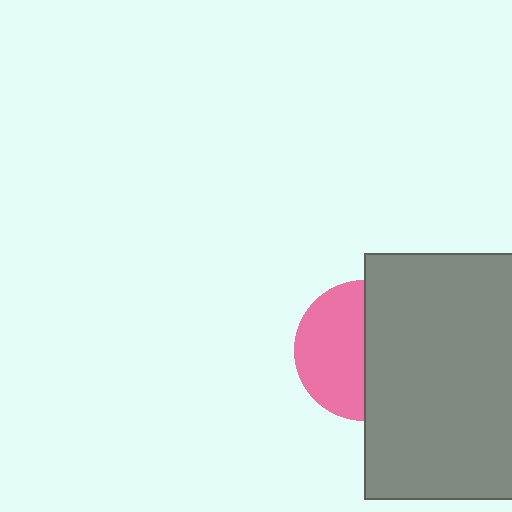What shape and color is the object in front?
The object in front is a gray rectangle.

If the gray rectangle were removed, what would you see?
You would see the complete pink circle.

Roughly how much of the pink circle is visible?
About half of it is visible (roughly 49%).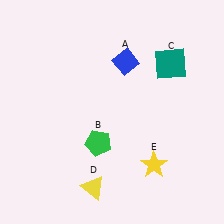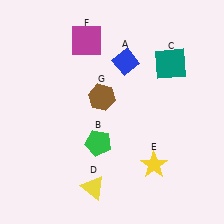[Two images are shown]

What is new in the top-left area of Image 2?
A brown hexagon (G) was added in the top-left area of Image 2.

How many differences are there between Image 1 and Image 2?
There are 2 differences between the two images.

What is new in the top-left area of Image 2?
A magenta square (F) was added in the top-left area of Image 2.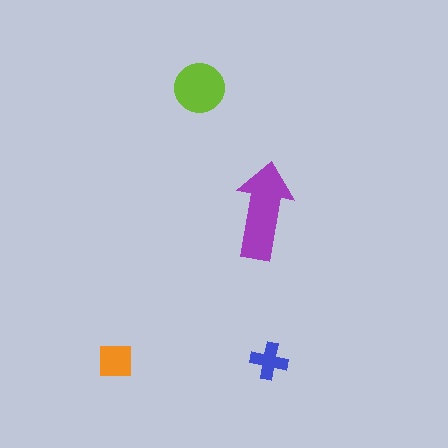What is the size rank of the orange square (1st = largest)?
3rd.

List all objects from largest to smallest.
The purple arrow, the lime circle, the orange square, the blue cross.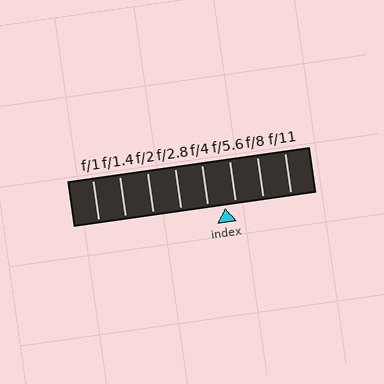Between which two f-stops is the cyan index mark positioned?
The index mark is between f/4 and f/5.6.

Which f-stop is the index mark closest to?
The index mark is closest to f/5.6.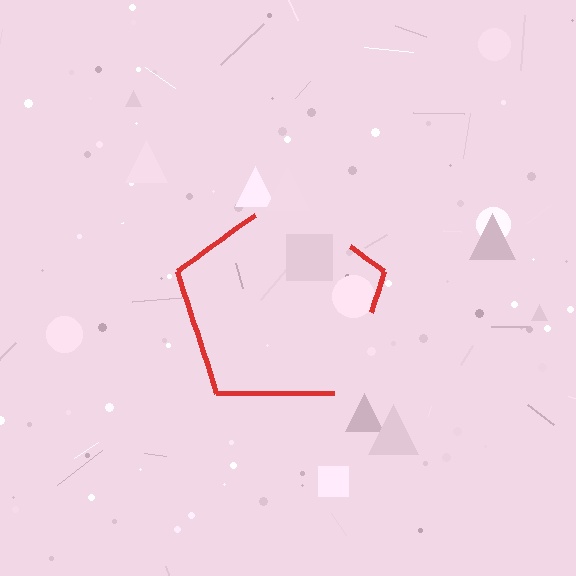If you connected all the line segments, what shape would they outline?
They would outline a pentagon.